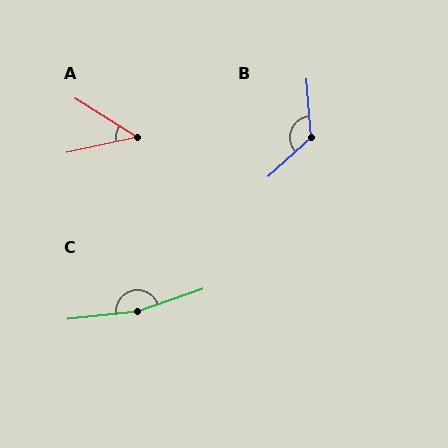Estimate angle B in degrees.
Approximately 128 degrees.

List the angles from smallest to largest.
A (45°), B (128°), C (167°).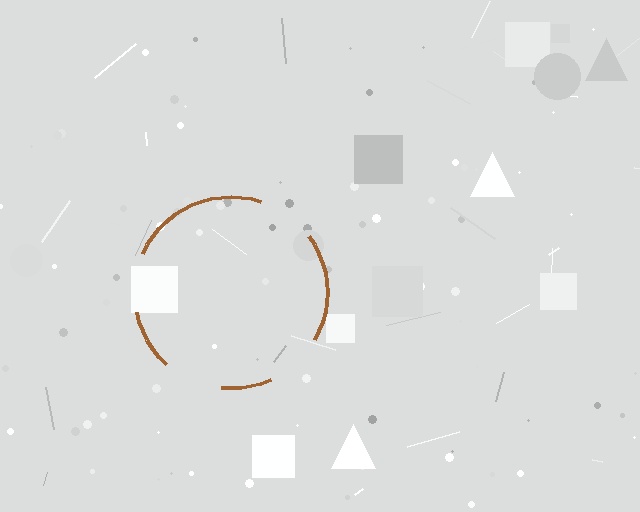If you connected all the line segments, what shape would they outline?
They would outline a circle.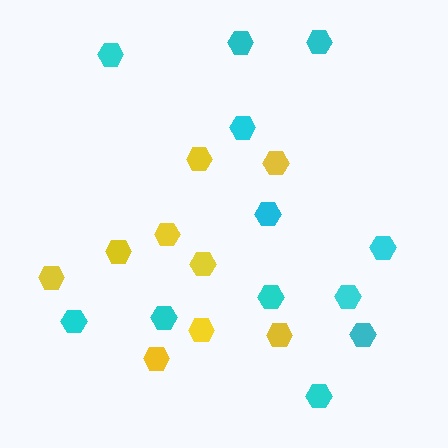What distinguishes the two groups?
There are 2 groups: one group of yellow hexagons (9) and one group of cyan hexagons (12).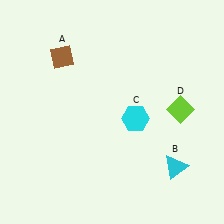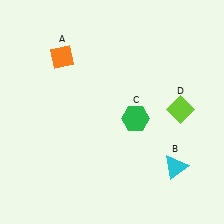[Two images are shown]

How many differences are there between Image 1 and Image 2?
There are 2 differences between the two images.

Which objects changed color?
A changed from brown to orange. C changed from cyan to green.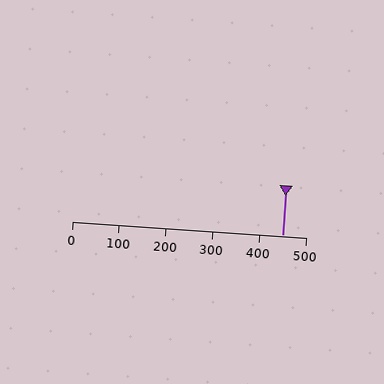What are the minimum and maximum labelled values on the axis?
The axis runs from 0 to 500.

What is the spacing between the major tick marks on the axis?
The major ticks are spaced 100 apart.